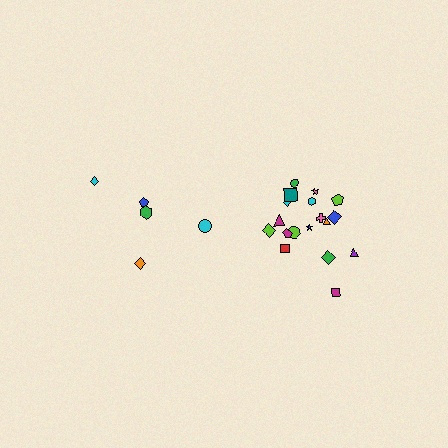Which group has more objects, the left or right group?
The right group.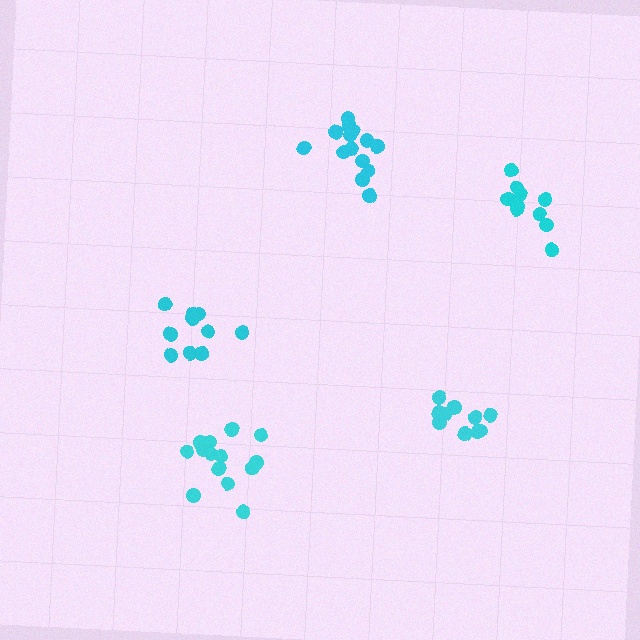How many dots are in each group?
Group 1: 15 dots, Group 2: 10 dots, Group 3: 15 dots, Group 4: 10 dots, Group 5: 10 dots (60 total).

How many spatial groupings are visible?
There are 5 spatial groupings.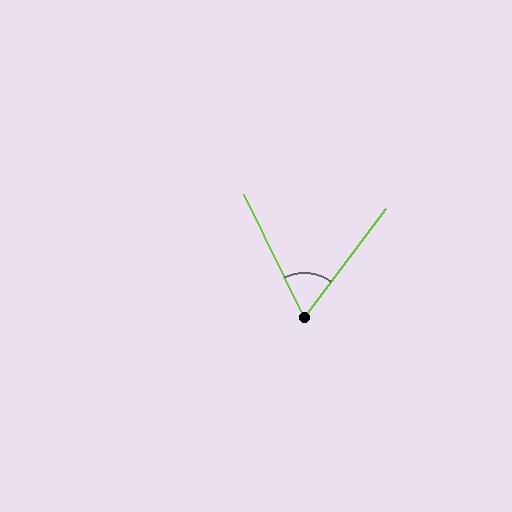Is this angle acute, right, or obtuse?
It is acute.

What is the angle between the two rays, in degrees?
Approximately 63 degrees.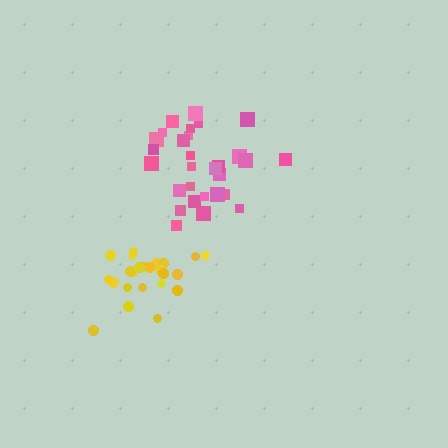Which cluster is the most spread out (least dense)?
Yellow.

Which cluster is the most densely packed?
Pink.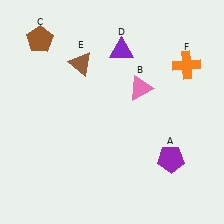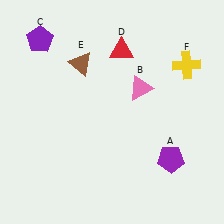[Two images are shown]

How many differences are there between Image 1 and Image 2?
There are 3 differences between the two images.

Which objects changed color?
C changed from brown to purple. D changed from purple to red. F changed from orange to yellow.